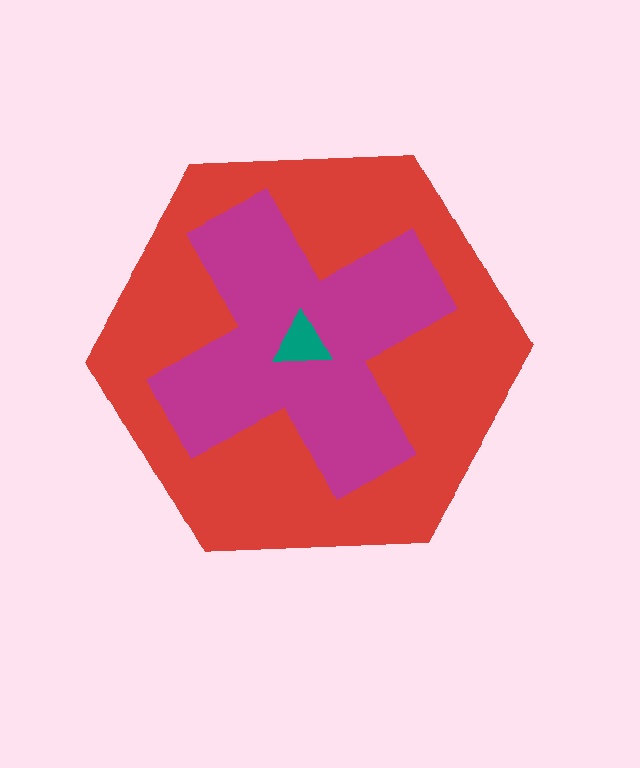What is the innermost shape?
The teal triangle.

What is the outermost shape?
The red hexagon.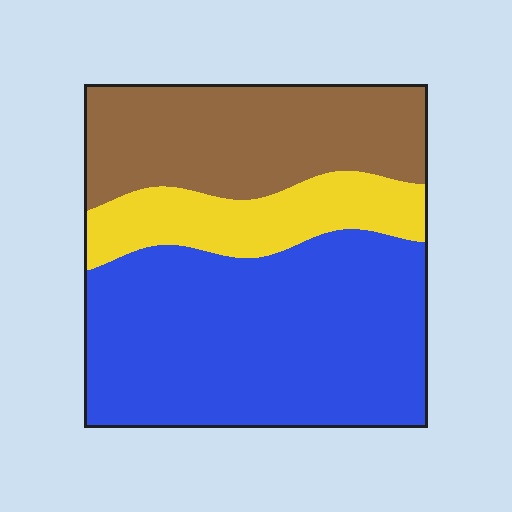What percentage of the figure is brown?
Brown covers about 30% of the figure.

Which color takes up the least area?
Yellow, at roughly 15%.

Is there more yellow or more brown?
Brown.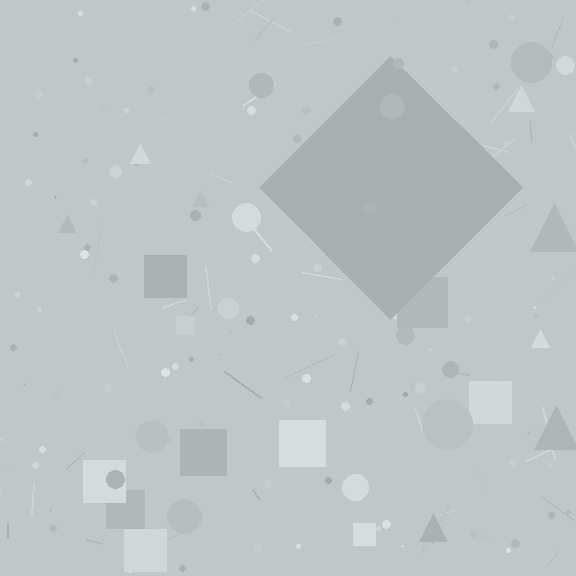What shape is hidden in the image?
A diamond is hidden in the image.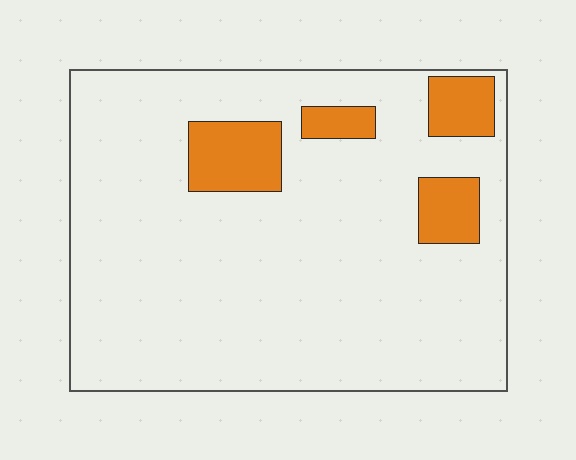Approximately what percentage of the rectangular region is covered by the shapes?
Approximately 10%.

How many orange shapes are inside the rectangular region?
4.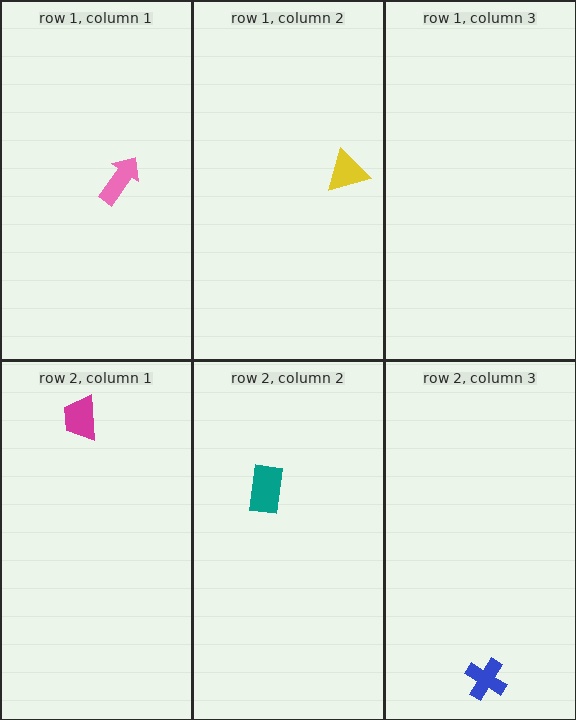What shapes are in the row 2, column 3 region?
The blue cross.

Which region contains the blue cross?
The row 2, column 3 region.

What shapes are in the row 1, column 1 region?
The pink arrow.